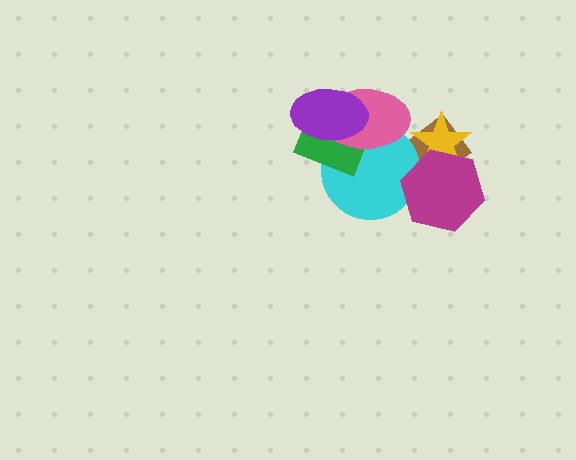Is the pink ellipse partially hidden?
Yes, it is partially covered by another shape.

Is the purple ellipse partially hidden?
No, no other shape covers it.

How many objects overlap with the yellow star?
2 objects overlap with the yellow star.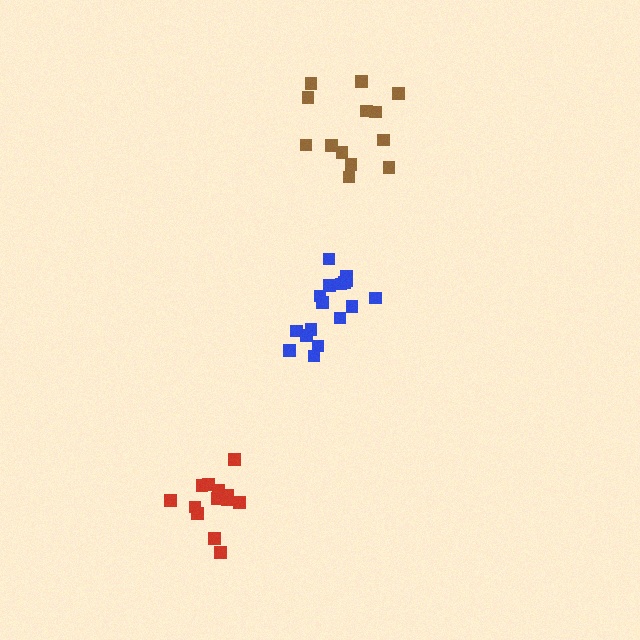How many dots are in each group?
Group 1: 13 dots, Group 2: 17 dots, Group 3: 13 dots (43 total).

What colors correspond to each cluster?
The clusters are colored: brown, blue, red.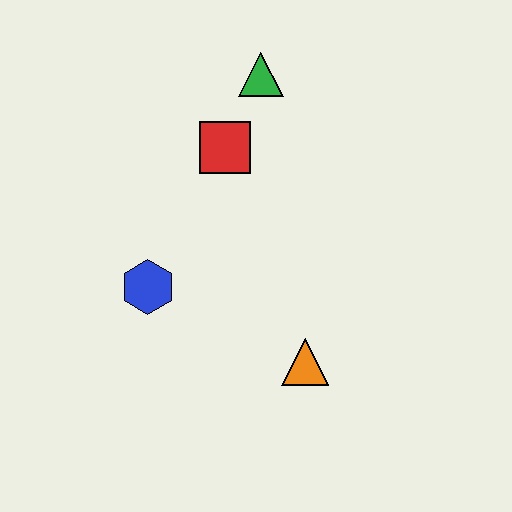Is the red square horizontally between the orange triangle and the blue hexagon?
Yes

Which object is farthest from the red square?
The orange triangle is farthest from the red square.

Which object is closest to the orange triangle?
The blue hexagon is closest to the orange triangle.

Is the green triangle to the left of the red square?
No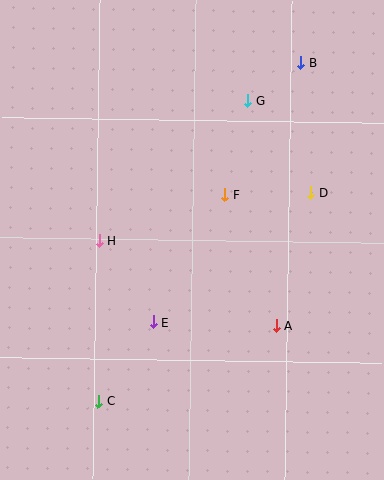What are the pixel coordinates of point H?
Point H is at (99, 240).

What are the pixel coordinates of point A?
Point A is at (276, 326).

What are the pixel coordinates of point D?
Point D is at (310, 192).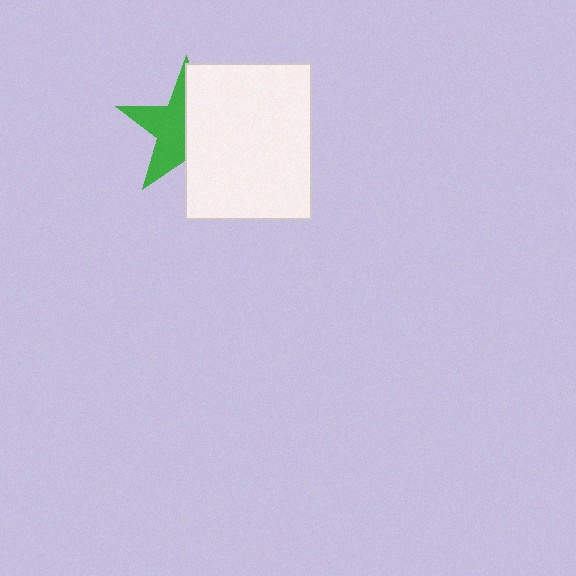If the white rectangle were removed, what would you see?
You would see the complete green star.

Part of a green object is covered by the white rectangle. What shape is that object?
It is a star.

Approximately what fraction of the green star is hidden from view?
Roughly 51% of the green star is hidden behind the white rectangle.